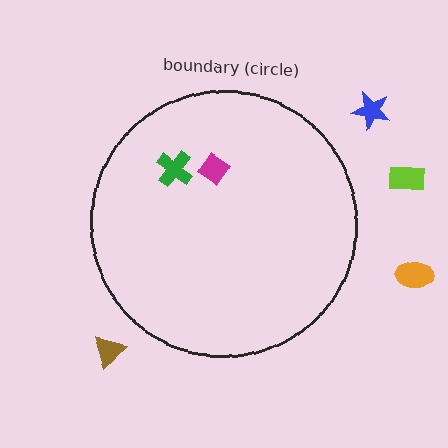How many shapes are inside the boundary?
2 inside, 4 outside.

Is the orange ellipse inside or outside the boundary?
Outside.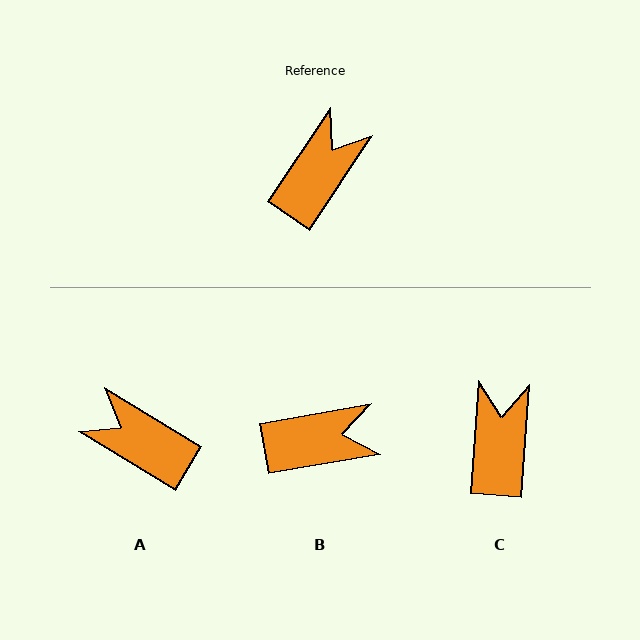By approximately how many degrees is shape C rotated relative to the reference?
Approximately 29 degrees counter-clockwise.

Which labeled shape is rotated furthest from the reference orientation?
A, about 93 degrees away.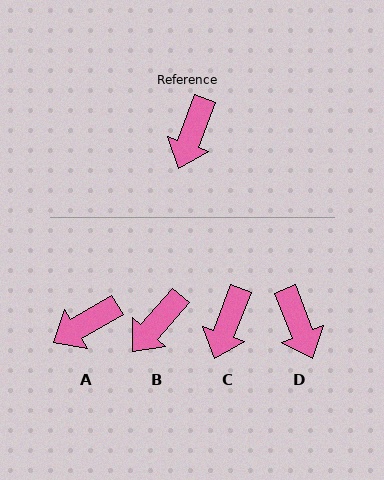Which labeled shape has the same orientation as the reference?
C.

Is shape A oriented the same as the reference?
No, it is off by about 39 degrees.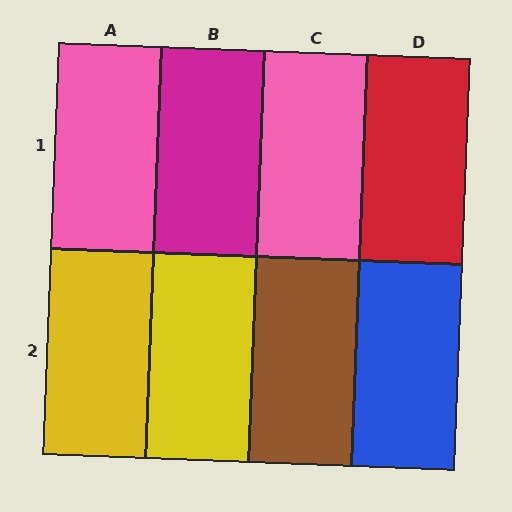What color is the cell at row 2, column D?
Blue.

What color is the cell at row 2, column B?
Yellow.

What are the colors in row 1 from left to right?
Pink, magenta, pink, red.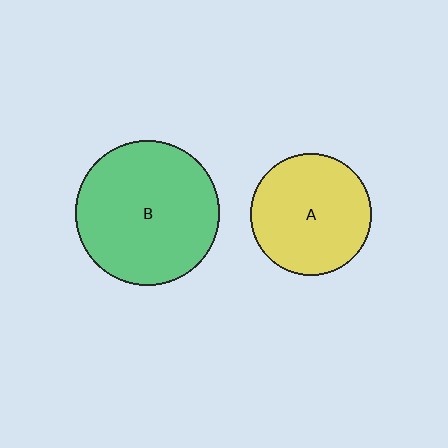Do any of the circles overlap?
No, none of the circles overlap.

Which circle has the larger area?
Circle B (green).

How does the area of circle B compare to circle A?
Approximately 1.4 times.